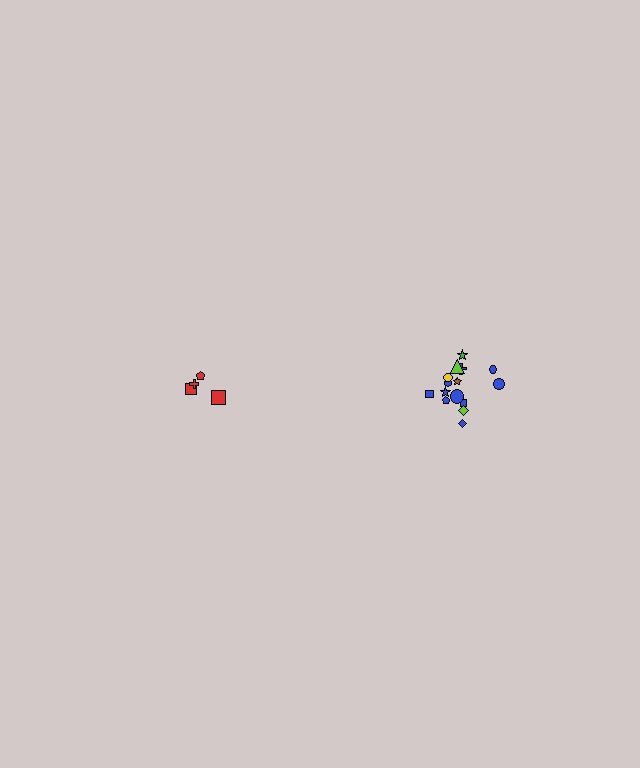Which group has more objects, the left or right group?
The right group.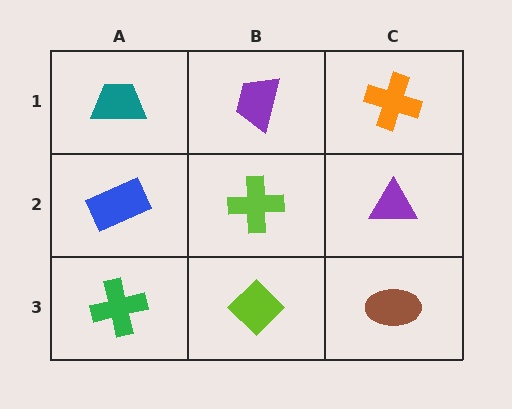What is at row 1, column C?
An orange cross.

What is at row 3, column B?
A lime diamond.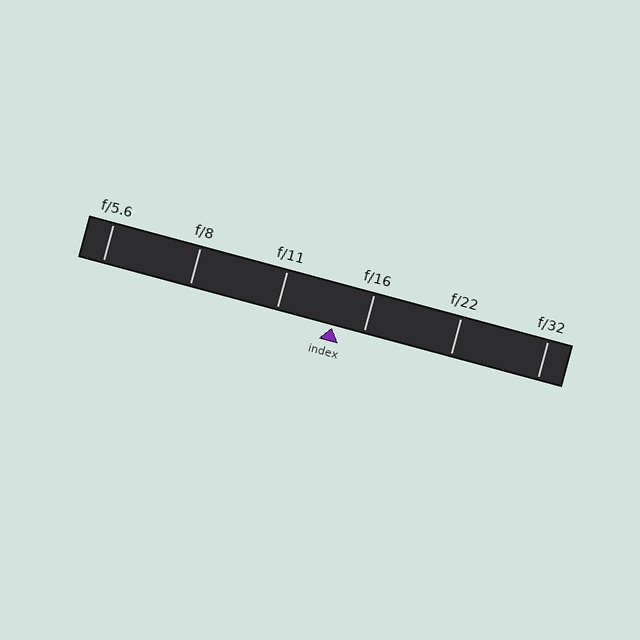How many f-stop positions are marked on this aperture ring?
There are 6 f-stop positions marked.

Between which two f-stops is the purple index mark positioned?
The index mark is between f/11 and f/16.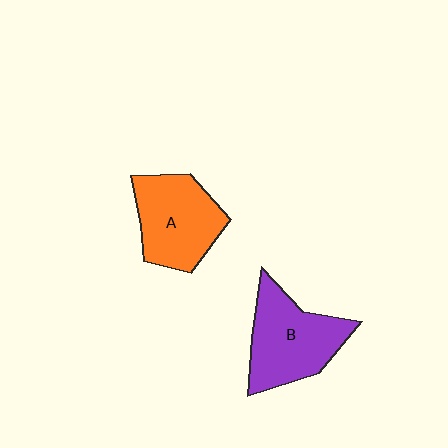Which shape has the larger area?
Shape B (purple).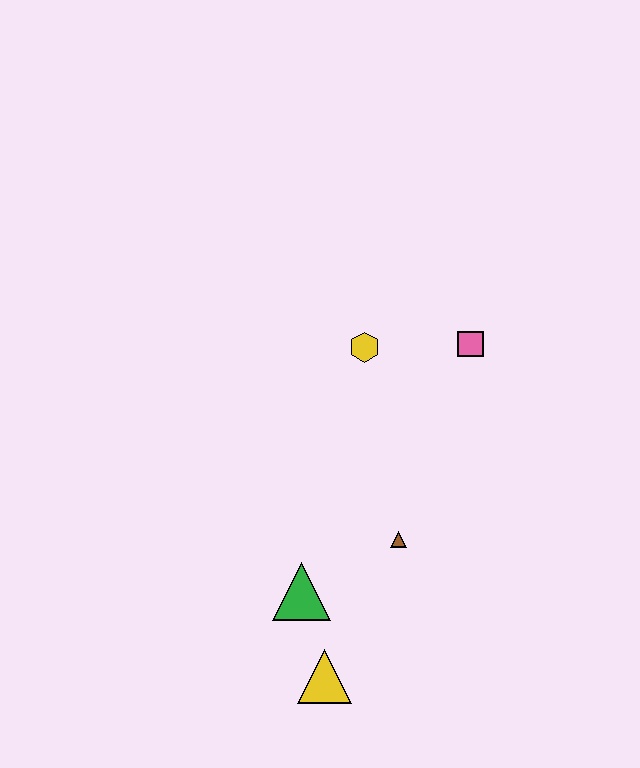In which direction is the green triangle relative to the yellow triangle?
The green triangle is above the yellow triangle.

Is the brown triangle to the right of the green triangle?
Yes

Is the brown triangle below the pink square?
Yes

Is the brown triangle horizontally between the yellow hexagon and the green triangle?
No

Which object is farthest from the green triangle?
The pink square is farthest from the green triangle.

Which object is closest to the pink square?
The yellow hexagon is closest to the pink square.